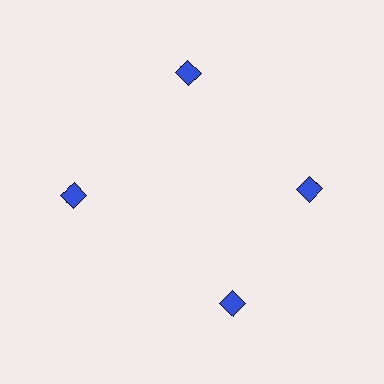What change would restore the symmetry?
The symmetry would be restored by rotating it back into even spacing with its neighbors so that all 4 diamonds sit at equal angles and equal distance from the center.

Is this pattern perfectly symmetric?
No. The 4 blue diamonds are arranged in a ring, but one element near the 6 o'clock position is rotated out of alignment along the ring, breaking the 4-fold rotational symmetry.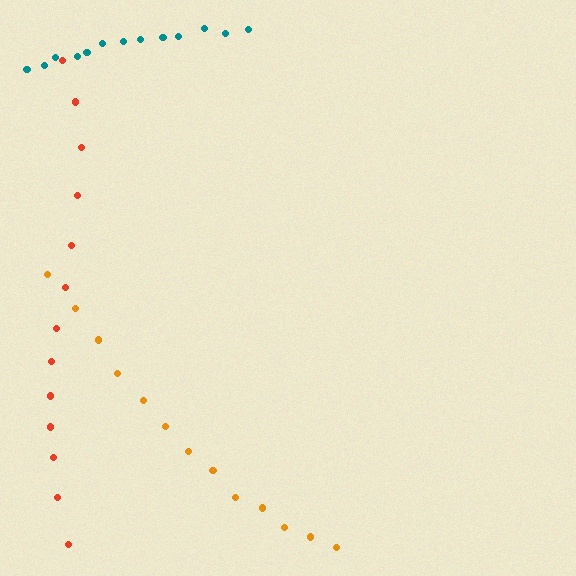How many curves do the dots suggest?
There are 3 distinct paths.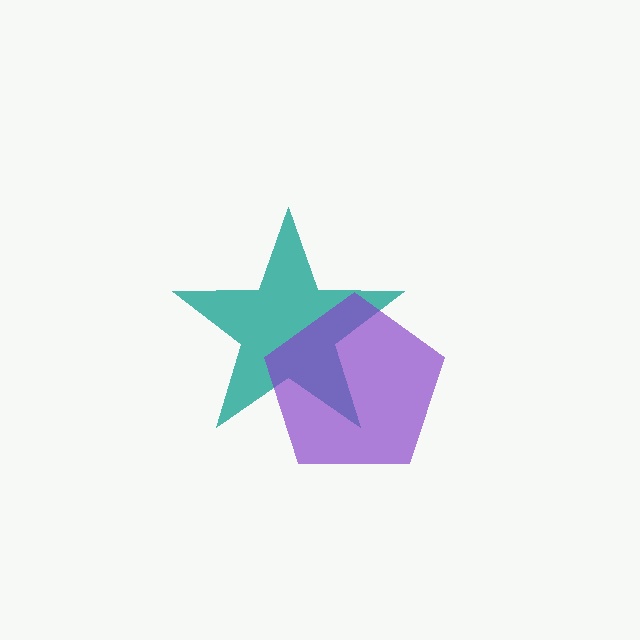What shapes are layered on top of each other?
The layered shapes are: a teal star, a purple pentagon.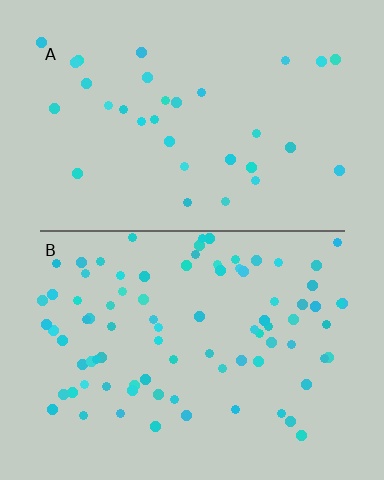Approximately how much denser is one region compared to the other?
Approximately 2.6× — region B over region A.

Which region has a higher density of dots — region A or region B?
B (the bottom).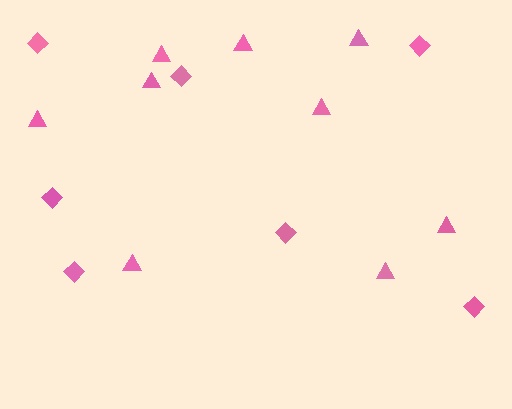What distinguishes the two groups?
There are 2 groups: one group of diamonds (7) and one group of triangles (9).